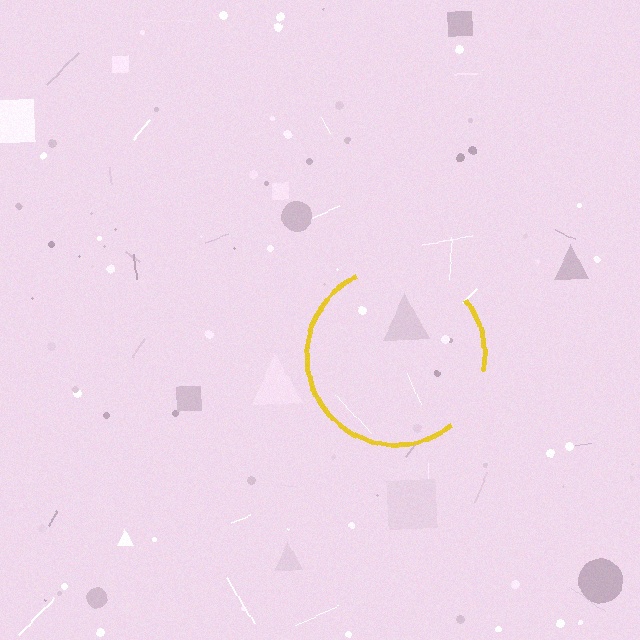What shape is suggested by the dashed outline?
The dashed outline suggests a circle.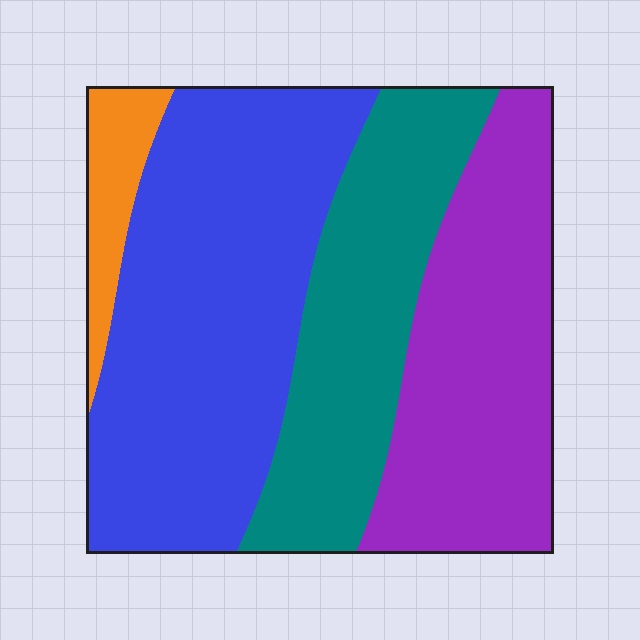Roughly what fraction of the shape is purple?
Purple takes up about one quarter (1/4) of the shape.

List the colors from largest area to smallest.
From largest to smallest: blue, purple, teal, orange.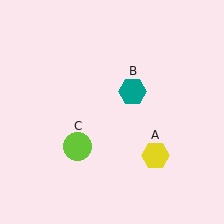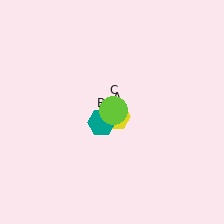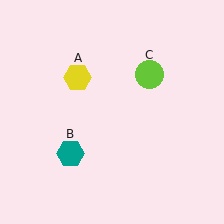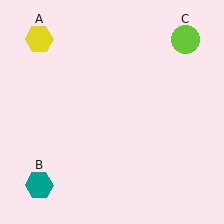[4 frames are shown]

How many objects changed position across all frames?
3 objects changed position: yellow hexagon (object A), teal hexagon (object B), lime circle (object C).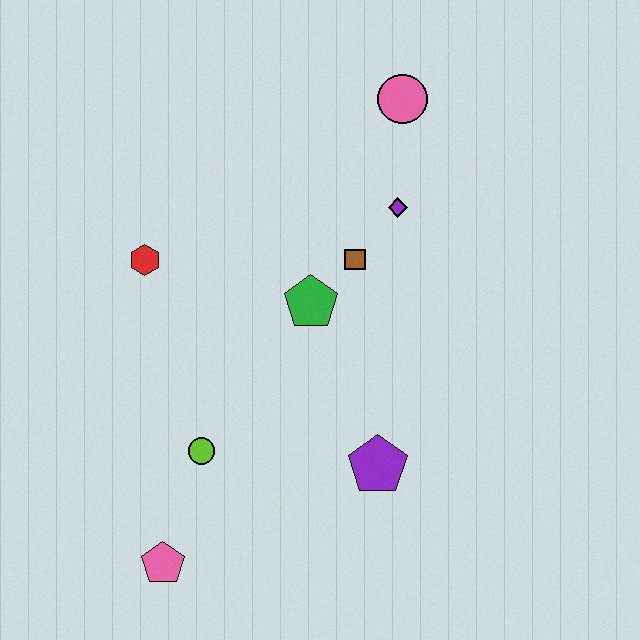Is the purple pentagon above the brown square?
No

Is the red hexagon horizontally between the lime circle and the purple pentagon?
No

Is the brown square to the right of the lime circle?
Yes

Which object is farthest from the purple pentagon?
The pink circle is farthest from the purple pentagon.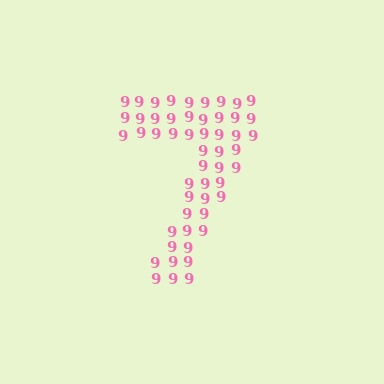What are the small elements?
The small elements are digit 9's.